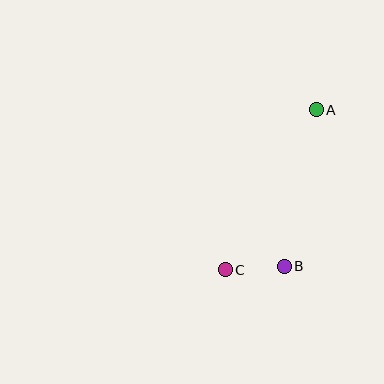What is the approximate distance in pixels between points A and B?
The distance between A and B is approximately 160 pixels.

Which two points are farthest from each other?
Points A and C are farthest from each other.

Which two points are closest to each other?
Points B and C are closest to each other.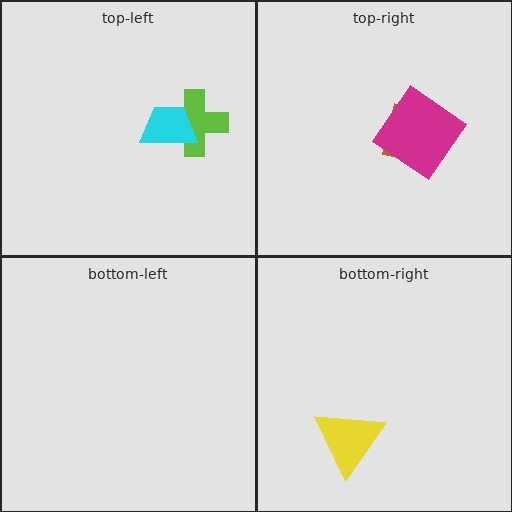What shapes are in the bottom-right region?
The yellow triangle.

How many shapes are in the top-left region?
2.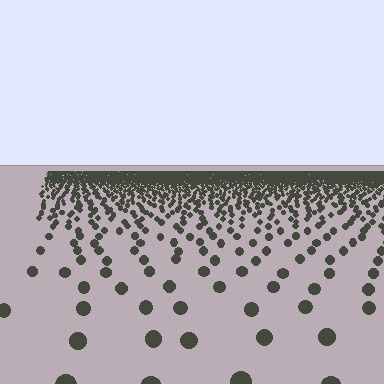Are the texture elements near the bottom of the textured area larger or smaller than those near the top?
Larger. Near the bottom, elements are closer to the viewer and appear at a bigger on-screen size.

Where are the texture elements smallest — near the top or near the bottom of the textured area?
Near the top.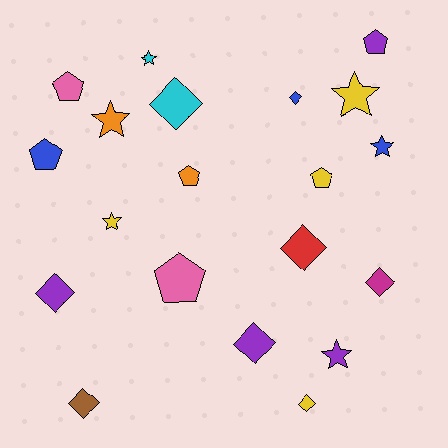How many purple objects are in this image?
There are 4 purple objects.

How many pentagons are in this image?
There are 6 pentagons.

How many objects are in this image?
There are 20 objects.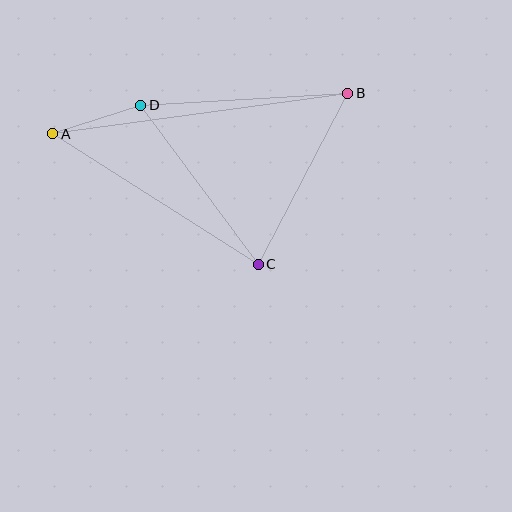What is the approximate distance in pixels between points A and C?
The distance between A and C is approximately 244 pixels.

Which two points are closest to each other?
Points A and D are closest to each other.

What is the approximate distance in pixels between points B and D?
The distance between B and D is approximately 207 pixels.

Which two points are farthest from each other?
Points A and B are farthest from each other.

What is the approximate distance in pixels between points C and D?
The distance between C and D is approximately 198 pixels.